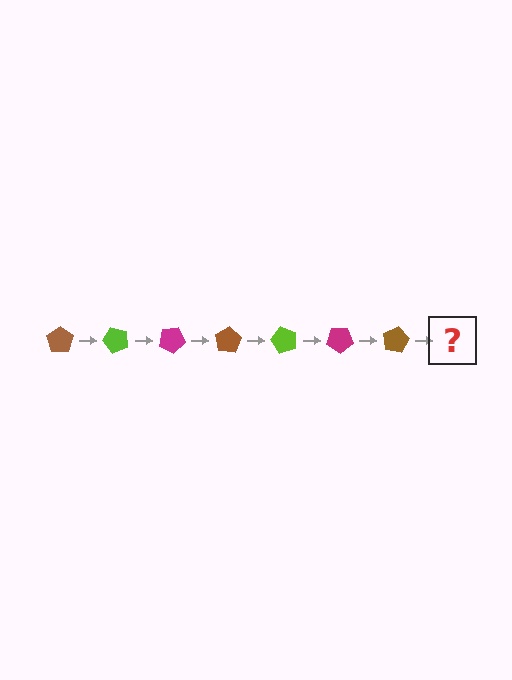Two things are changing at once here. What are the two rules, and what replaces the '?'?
The two rules are that it rotates 50 degrees each step and the color cycles through brown, lime, and magenta. The '?' should be a lime pentagon, rotated 350 degrees from the start.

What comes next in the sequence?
The next element should be a lime pentagon, rotated 350 degrees from the start.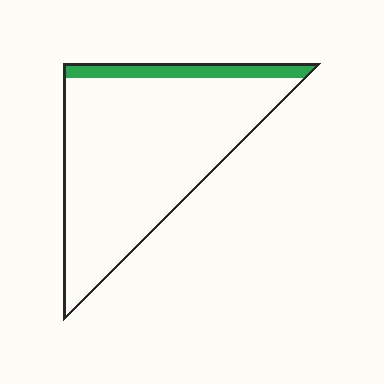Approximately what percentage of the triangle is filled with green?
Approximately 10%.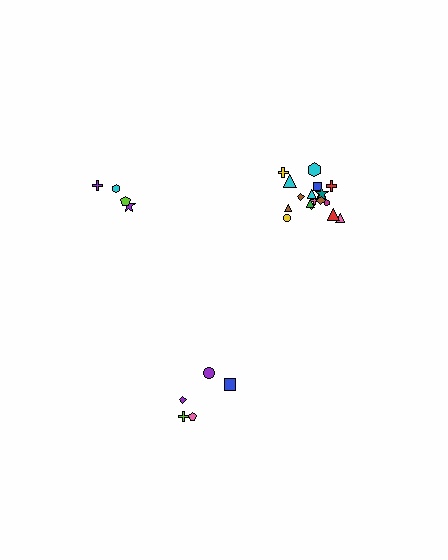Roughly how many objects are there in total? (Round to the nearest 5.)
Roughly 25 objects in total.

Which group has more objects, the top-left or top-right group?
The top-right group.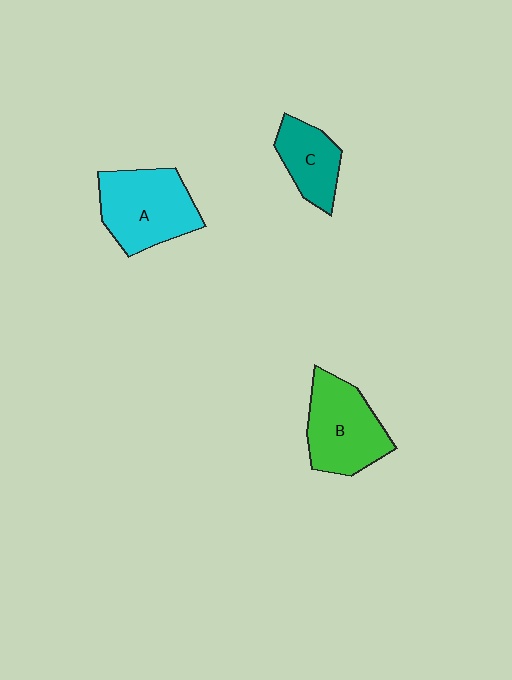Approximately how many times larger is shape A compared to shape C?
Approximately 1.6 times.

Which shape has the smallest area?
Shape C (teal).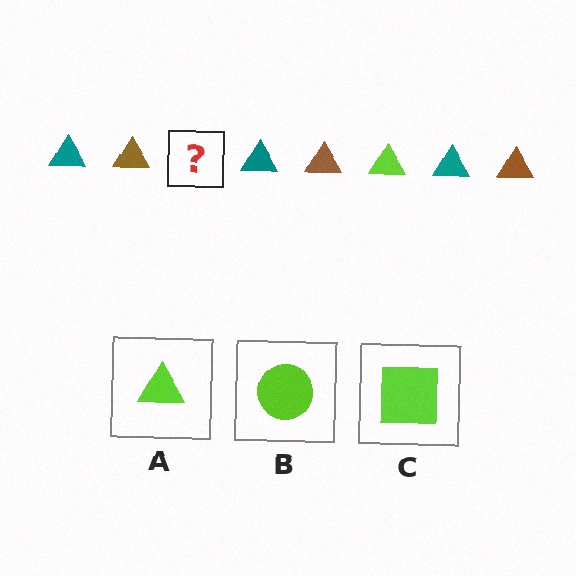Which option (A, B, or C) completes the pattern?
A.